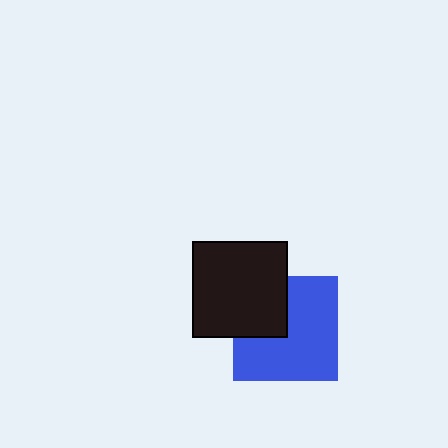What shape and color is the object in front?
The object in front is a black rectangle.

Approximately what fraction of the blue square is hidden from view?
Roughly 30% of the blue square is hidden behind the black rectangle.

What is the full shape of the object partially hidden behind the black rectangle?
The partially hidden object is a blue square.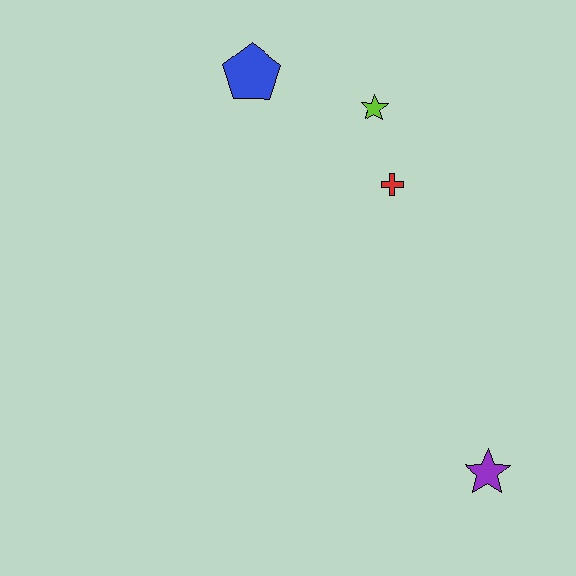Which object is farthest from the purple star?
The blue pentagon is farthest from the purple star.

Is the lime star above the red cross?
Yes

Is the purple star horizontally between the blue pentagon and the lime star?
No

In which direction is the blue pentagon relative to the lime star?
The blue pentagon is to the left of the lime star.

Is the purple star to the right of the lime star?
Yes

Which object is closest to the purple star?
The red cross is closest to the purple star.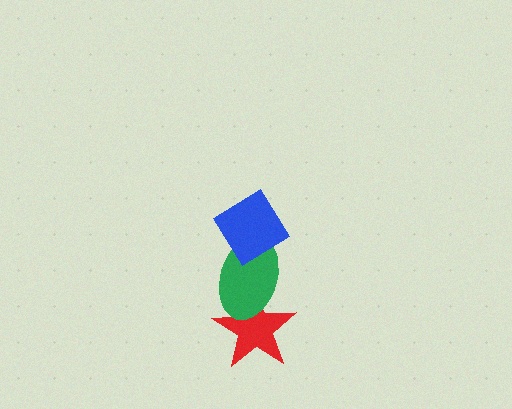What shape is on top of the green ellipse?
The blue diamond is on top of the green ellipse.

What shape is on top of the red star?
The green ellipse is on top of the red star.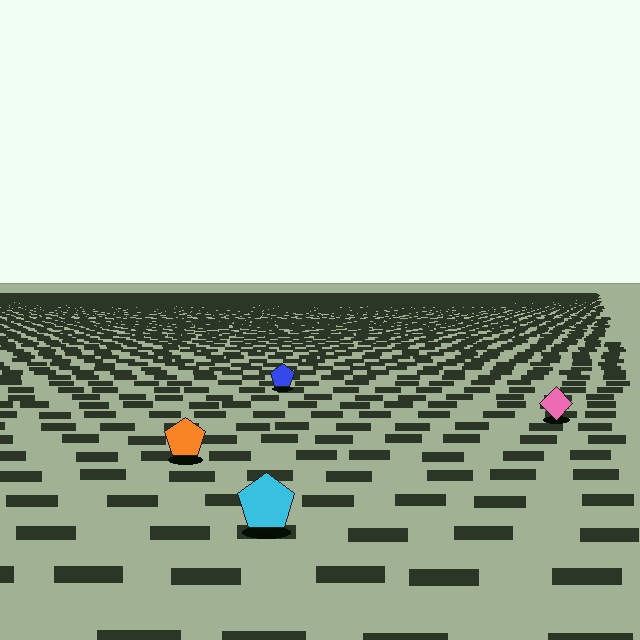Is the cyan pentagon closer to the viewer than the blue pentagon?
Yes. The cyan pentagon is closer — you can tell from the texture gradient: the ground texture is coarser near it.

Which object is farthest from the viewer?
The blue pentagon is farthest from the viewer. It appears smaller and the ground texture around it is denser.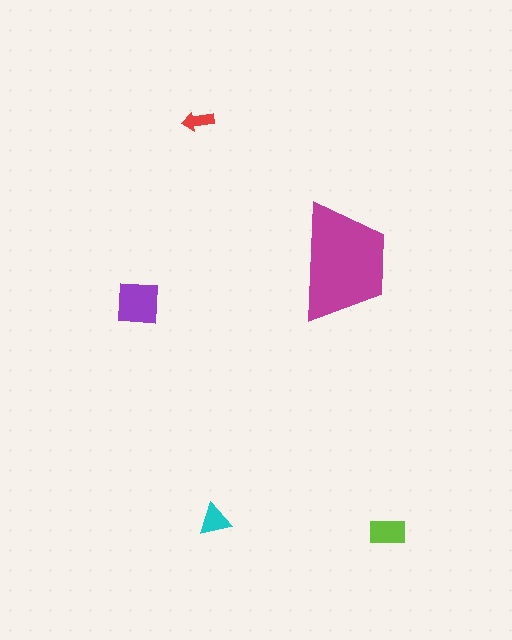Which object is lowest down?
The lime rectangle is bottommost.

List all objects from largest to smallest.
The magenta trapezoid, the purple square, the lime rectangle, the cyan triangle, the red arrow.